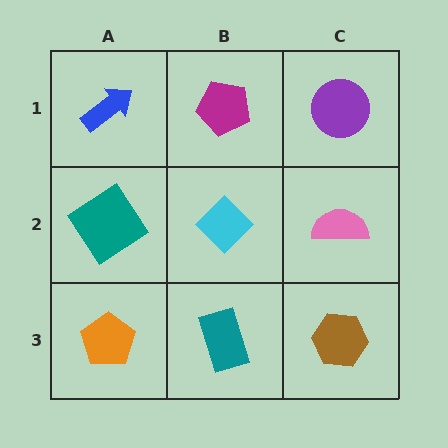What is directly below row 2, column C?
A brown hexagon.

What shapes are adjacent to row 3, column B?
A cyan diamond (row 2, column B), an orange pentagon (row 3, column A), a brown hexagon (row 3, column C).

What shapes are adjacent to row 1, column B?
A cyan diamond (row 2, column B), a blue arrow (row 1, column A), a purple circle (row 1, column C).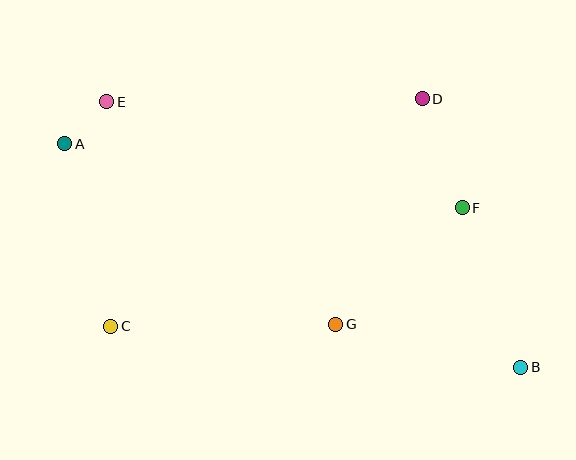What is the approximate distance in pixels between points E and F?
The distance between E and F is approximately 371 pixels.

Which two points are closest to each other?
Points A and E are closest to each other.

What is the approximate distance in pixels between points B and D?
The distance between B and D is approximately 286 pixels.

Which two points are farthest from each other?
Points A and B are farthest from each other.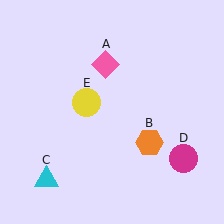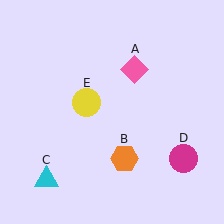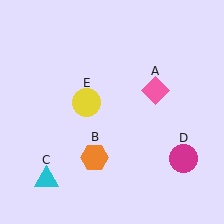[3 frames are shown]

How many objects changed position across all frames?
2 objects changed position: pink diamond (object A), orange hexagon (object B).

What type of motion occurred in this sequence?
The pink diamond (object A), orange hexagon (object B) rotated clockwise around the center of the scene.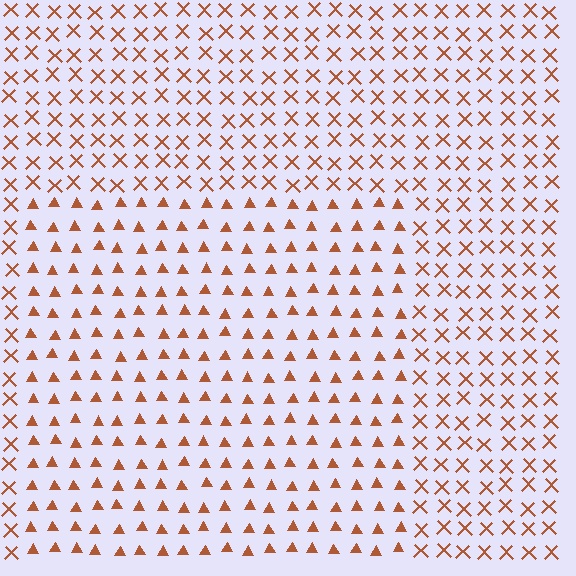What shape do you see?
I see a rectangle.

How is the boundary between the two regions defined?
The boundary is defined by a change in element shape: triangles inside vs. X marks outside. All elements share the same color and spacing.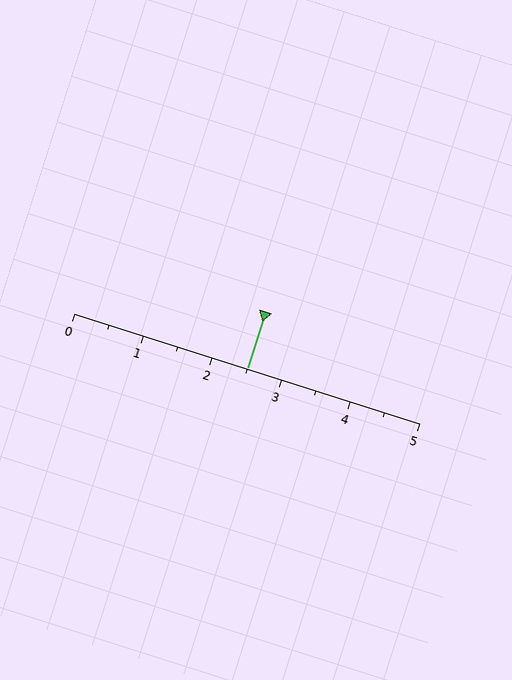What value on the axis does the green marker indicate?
The marker indicates approximately 2.5.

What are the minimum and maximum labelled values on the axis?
The axis runs from 0 to 5.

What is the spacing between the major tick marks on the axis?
The major ticks are spaced 1 apart.